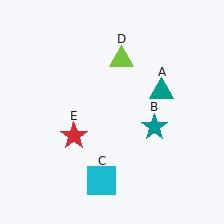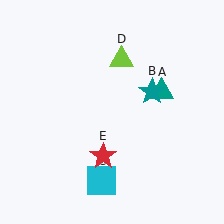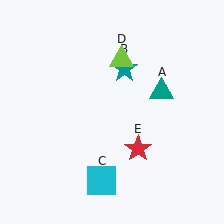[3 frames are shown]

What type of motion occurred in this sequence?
The teal star (object B), red star (object E) rotated counterclockwise around the center of the scene.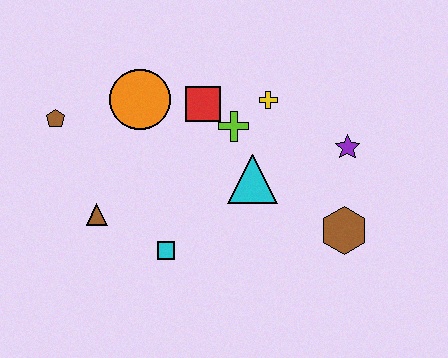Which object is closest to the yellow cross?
The lime cross is closest to the yellow cross.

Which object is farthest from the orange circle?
The brown hexagon is farthest from the orange circle.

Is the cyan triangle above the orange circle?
No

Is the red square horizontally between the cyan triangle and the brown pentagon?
Yes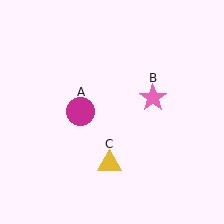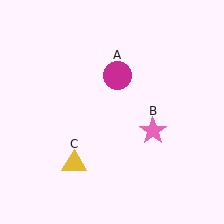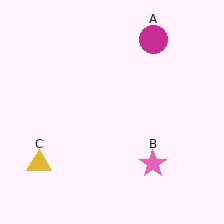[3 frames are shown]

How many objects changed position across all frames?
3 objects changed position: magenta circle (object A), pink star (object B), yellow triangle (object C).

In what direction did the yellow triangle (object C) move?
The yellow triangle (object C) moved left.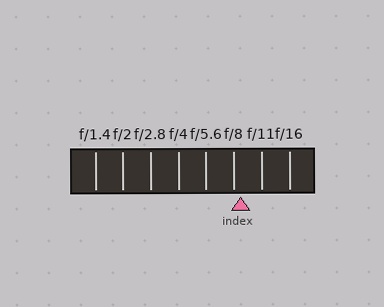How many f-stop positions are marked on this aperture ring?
There are 8 f-stop positions marked.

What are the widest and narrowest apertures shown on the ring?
The widest aperture shown is f/1.4 and the narrowest is f/16.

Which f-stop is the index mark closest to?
The index mark is closest to f/8.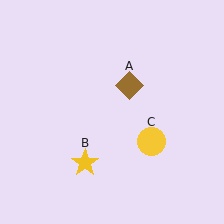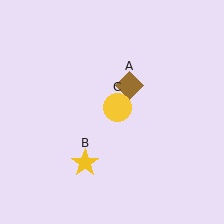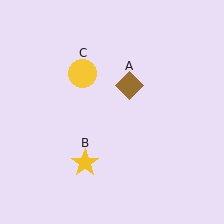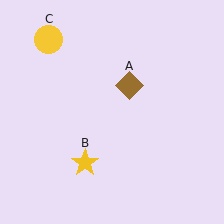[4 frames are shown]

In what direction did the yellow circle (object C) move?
The yellow circle (object C) moved up and to the left.